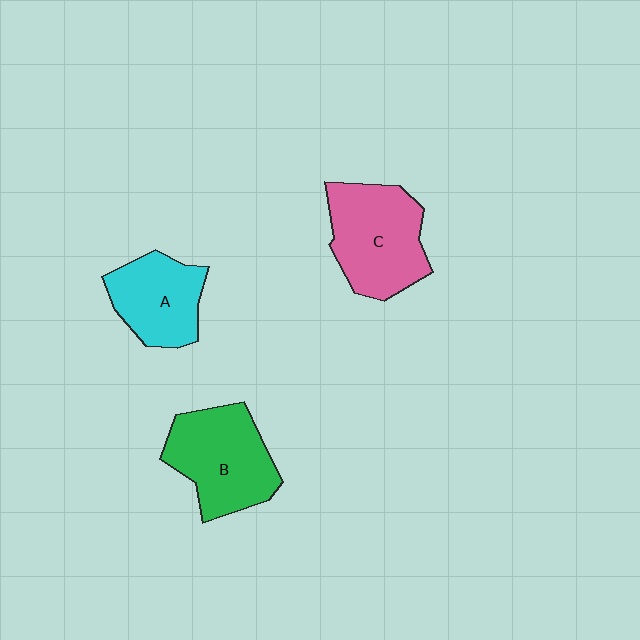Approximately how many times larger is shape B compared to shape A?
Approximately 1.3 times.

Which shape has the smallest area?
Shape A (cyan).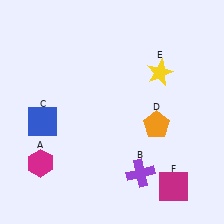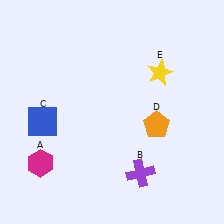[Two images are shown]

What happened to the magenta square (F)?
The magenta square (F) was removed in Image 2. It was in the bottom-right area of Image 1.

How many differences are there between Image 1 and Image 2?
There is 1 difference between the two images.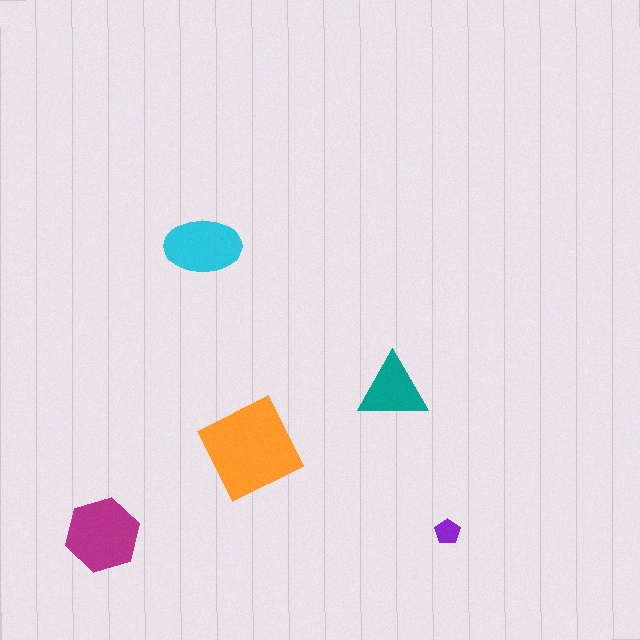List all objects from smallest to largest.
The purple pentagon, the teal triangle, the cyan ellipse, the magenta hexagon, the orange square.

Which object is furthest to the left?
The magenta hexagon is leftmost.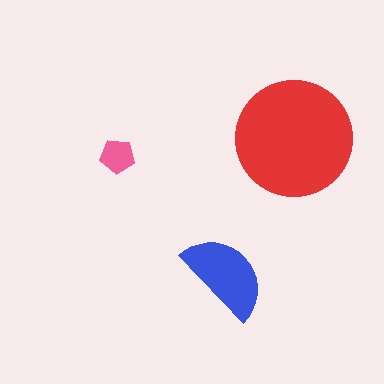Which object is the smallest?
The pink pentagon.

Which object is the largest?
The red circle.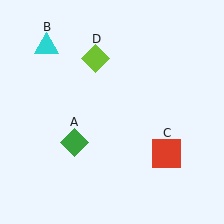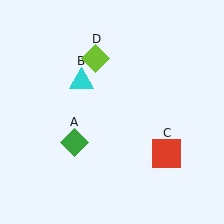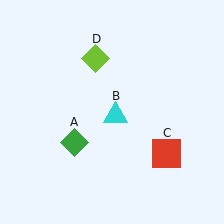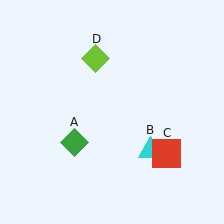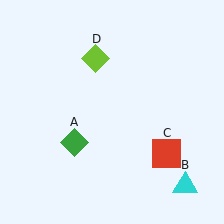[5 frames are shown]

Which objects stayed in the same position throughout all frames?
Green diamond (object A) and red square (object C) and lime diamond (object D) remained stationary.